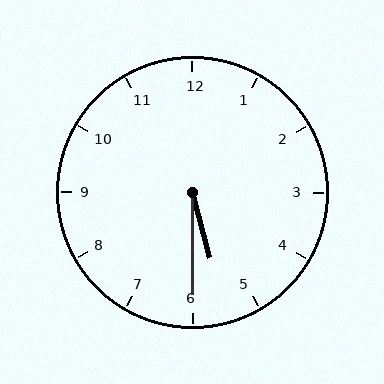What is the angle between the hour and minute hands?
Approximately 15 degrees.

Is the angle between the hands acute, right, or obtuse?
It is acute.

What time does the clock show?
5:30.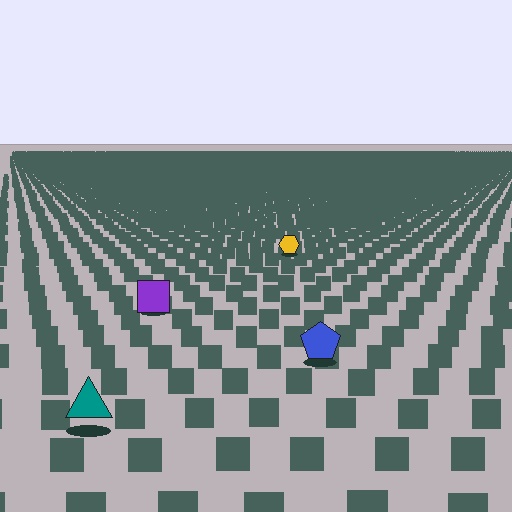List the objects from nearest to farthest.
From nearest to farthest: the teal triangle, the blue pentagon, the purple square, the yellow hexagon.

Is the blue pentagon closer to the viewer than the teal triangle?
No. The teal triangle is closer — you can tell from the texture gradient: the ground texture is coarser near it.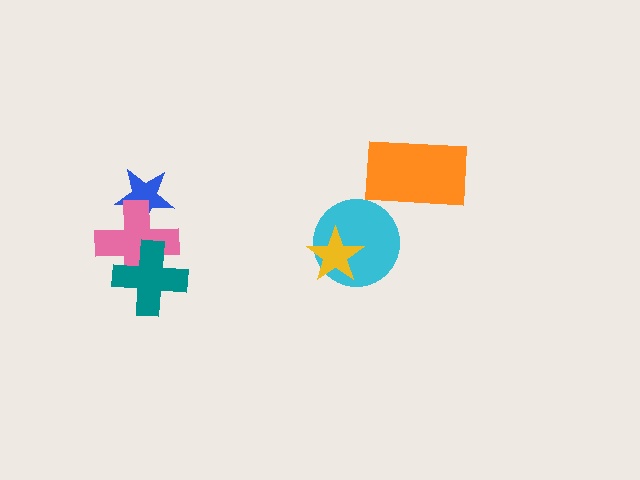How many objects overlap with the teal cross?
1 object overlaps with the teal cross.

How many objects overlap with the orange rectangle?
0 objects overlap with the orange rectangle.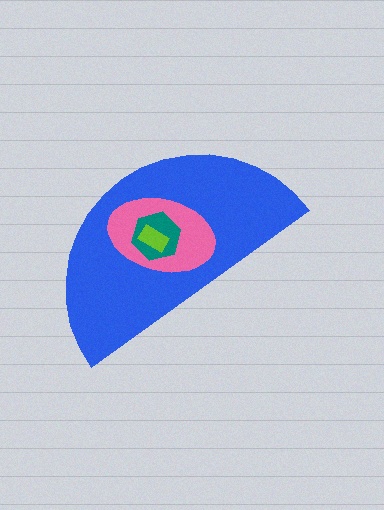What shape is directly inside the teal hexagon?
The lime rectangle.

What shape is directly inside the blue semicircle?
The pink ellipse.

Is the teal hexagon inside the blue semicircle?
Yes.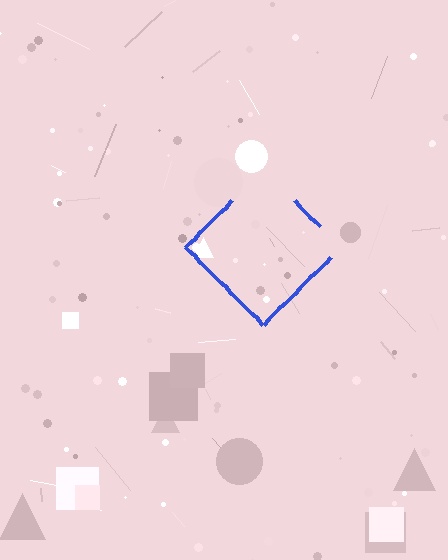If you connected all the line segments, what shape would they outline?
They would outline a diamond.